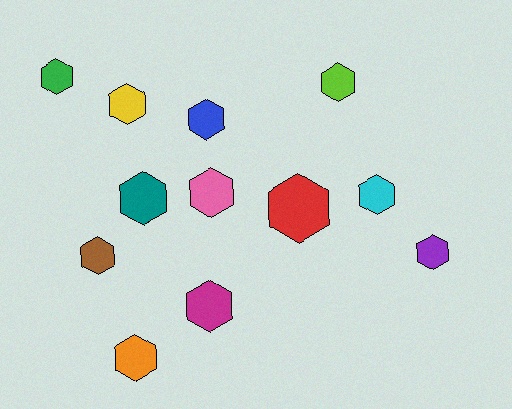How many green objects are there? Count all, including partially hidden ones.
There is 1 green object.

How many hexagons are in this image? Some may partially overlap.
There are 12 hexagons.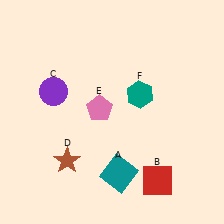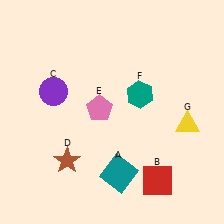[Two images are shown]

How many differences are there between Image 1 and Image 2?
There is 1 difference between the two images.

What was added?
A yellow triangle (G) was added in Image 2.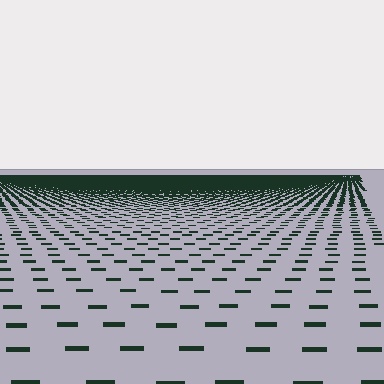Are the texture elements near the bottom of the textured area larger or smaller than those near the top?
Larger. Near the bottom, elements are closer to the viewer and appear at a bigger on-screen size.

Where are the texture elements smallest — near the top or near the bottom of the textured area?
Near the top.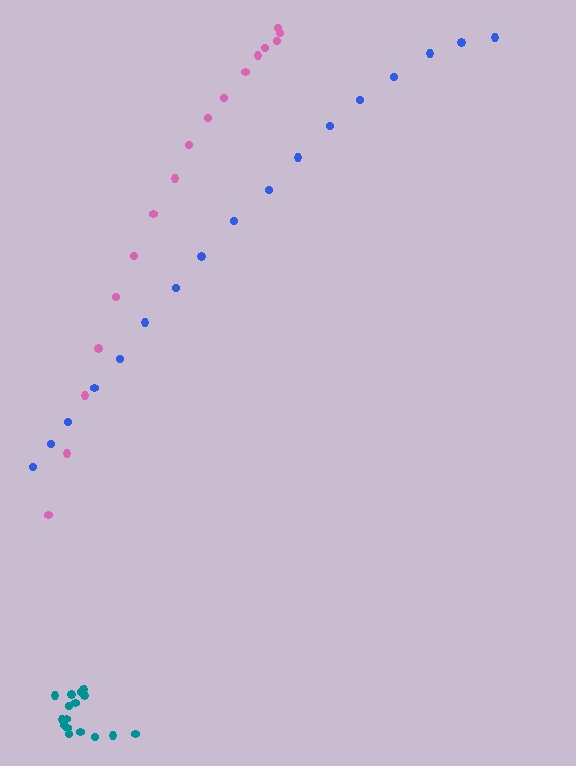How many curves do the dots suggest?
There are 3 distinct paths.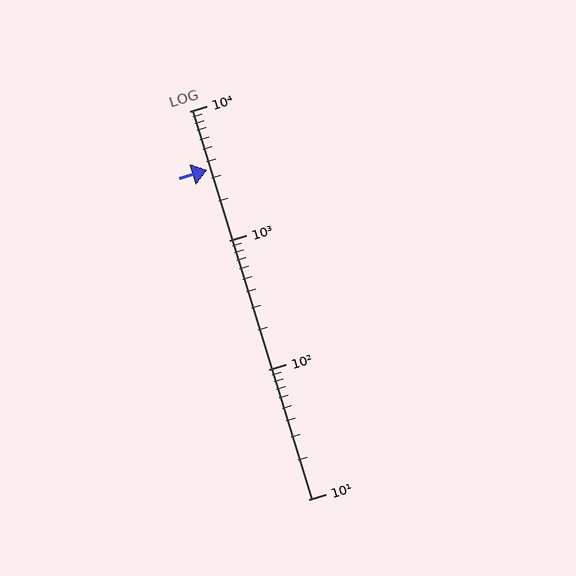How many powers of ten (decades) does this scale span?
The scale spans 3 decades, from 10 to 10000.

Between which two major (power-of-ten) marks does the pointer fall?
The pointer is between 1000 and 10000.